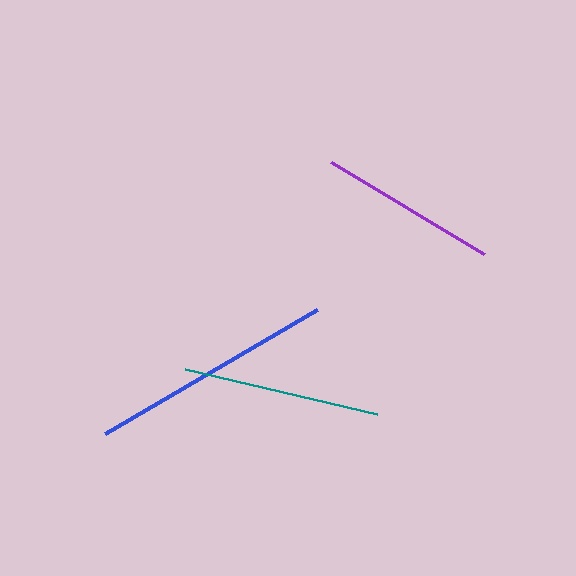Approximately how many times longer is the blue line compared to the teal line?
The blue line is approximately 1.2 times the length of the teal line.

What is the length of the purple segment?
The purple segment is approximately 179 pixels long.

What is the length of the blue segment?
The blue segment is approximately 246 pixels long.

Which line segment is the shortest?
The purple line is the shortest at approximately 179 pixels.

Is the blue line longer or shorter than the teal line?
The blue line is longer than the teal line.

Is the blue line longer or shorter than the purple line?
The blue line is longer than the purple line.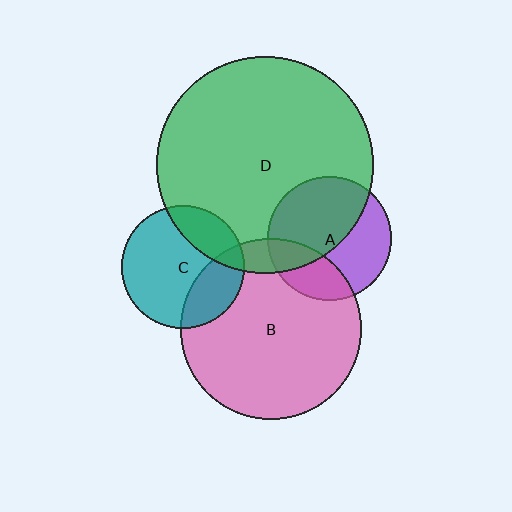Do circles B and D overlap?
Yes.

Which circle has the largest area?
Circle D (green).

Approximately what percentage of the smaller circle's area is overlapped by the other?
Approximately 10%.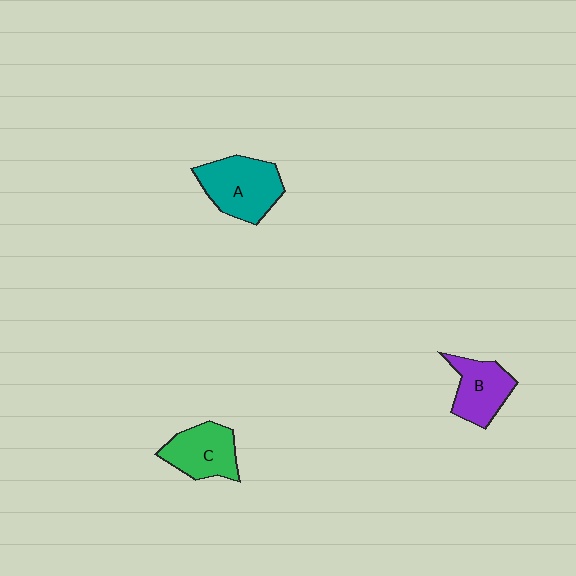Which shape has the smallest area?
Shape B (purple).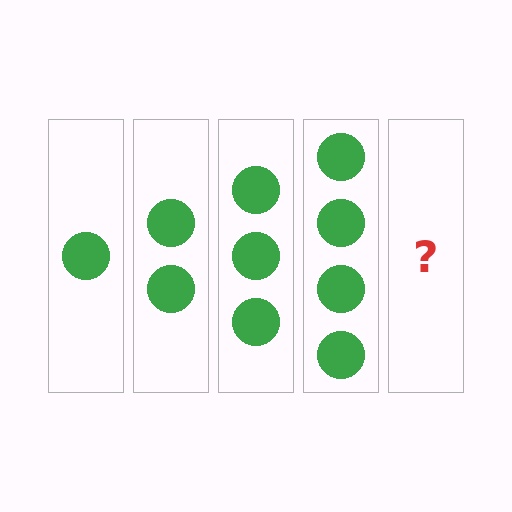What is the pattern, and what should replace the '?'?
The pattern is that each step adds one more circle. The '?' should be 5 circles.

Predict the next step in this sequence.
The next step is 5 circles.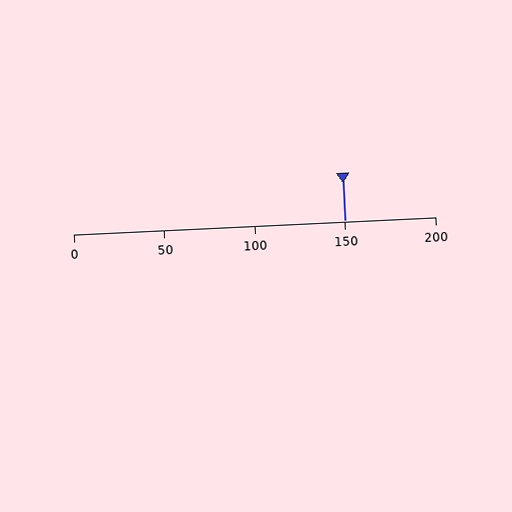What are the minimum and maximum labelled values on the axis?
The axis runs from 0 to 200.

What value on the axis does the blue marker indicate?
The marker indicates approximately 150.